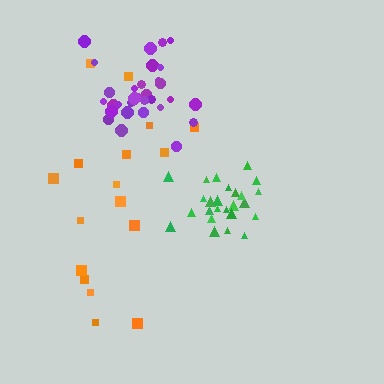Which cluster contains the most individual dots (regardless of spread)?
Purple (31).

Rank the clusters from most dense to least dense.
green, purple, orange.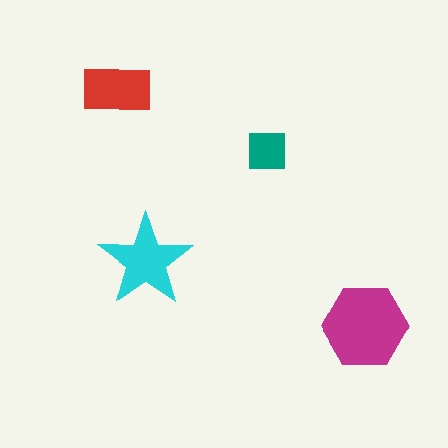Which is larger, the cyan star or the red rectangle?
The cyan star.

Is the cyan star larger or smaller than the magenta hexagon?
Smaller.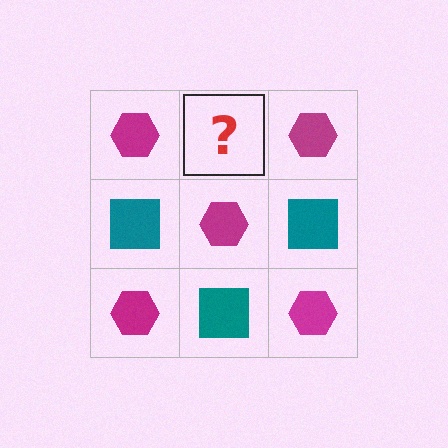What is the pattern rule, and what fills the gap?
The rule is that it alternates magenta hexagon and teal square in a checkerboard pattern. The gap should be filled with a teal square.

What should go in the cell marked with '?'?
The missing cell should contain a teal square.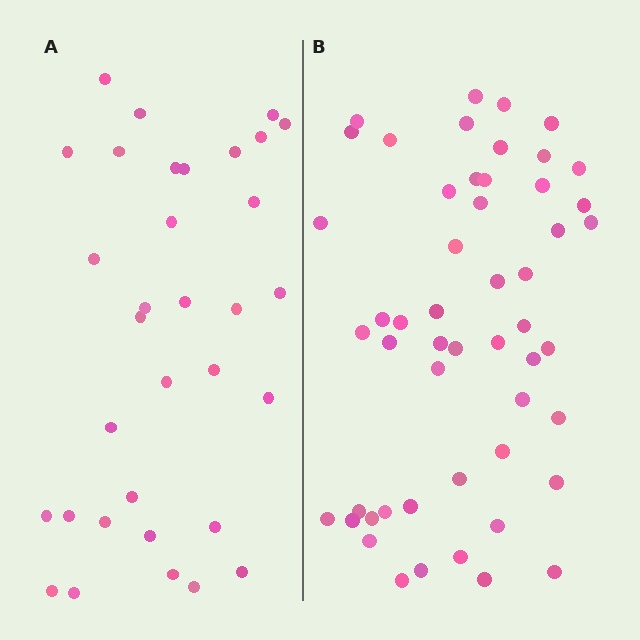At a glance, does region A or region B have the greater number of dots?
Region B (the right region) has more dots.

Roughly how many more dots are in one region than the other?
Region B has approximately 20 more dots than region A.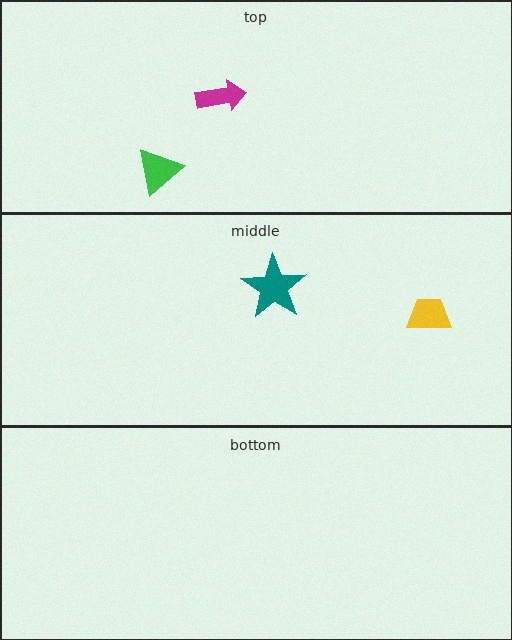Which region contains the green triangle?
The top region.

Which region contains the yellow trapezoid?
The middle region.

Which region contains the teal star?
The middle region.